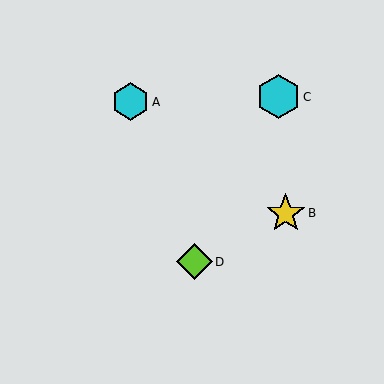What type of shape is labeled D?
Shape D is a lime diamond.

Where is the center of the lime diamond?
The center of the lime diamond is at (194, 262).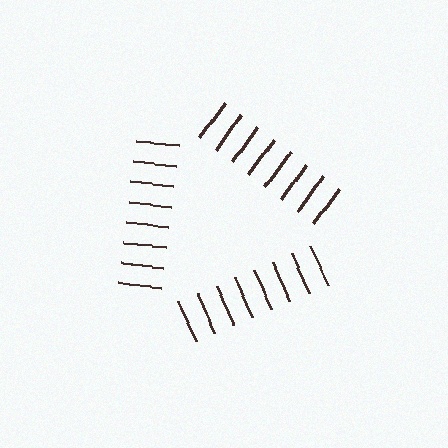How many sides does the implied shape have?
3 sides — the line-ends trace a triangle.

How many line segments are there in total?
24 — 8 along each of the 3 edges.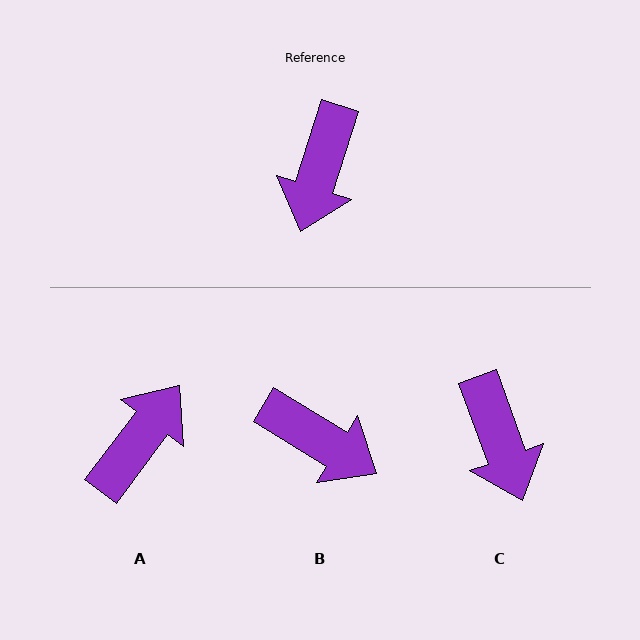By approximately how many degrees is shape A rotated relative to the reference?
Approximately 161 degrees counter-clockwise.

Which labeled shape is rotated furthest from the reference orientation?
A, about 161 degrees away.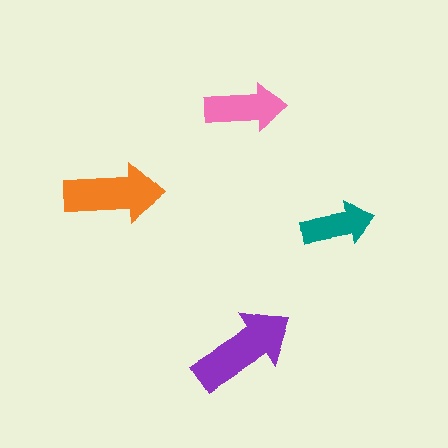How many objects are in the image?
There are 4 objects in the image.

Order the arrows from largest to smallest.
the purple one, the orange one, the pink one, the teal one.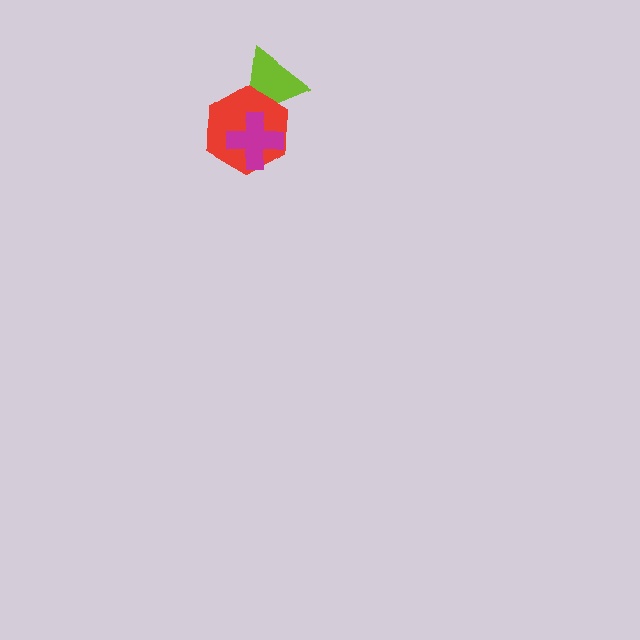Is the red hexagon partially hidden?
Yes, it is partially covered by another shape.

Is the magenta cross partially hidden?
No, no other shape covers it.